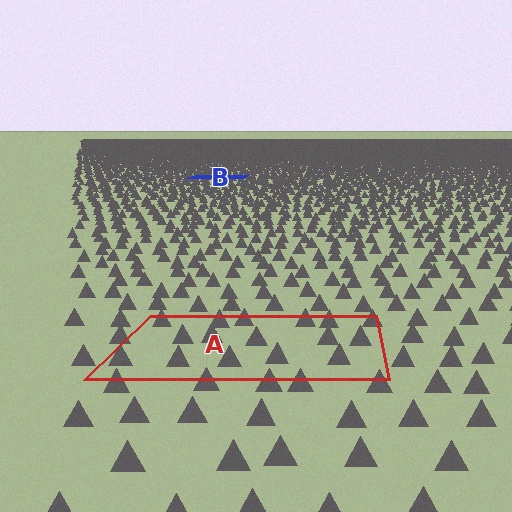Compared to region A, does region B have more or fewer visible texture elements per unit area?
Region B has more texture elements per unit area — they are packed more densely because it is farther away.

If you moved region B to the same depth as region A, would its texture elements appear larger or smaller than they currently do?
They would appear larger. At a closer depth, the same texture elements are projected at a bigger on-screen size.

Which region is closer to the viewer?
Region A is closer. The texture elements there are larger and more spread out.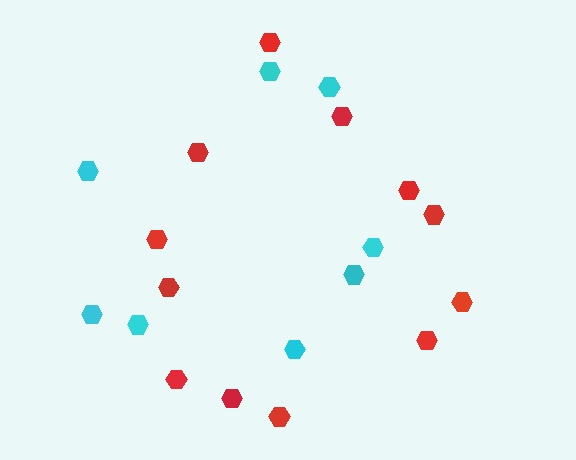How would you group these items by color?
There are 2 groups: one group of cyan hexagons (8) and one group of red hexagons (12).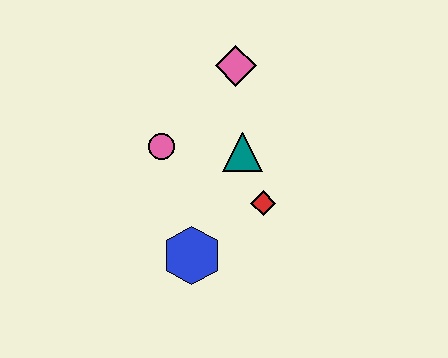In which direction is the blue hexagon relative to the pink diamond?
The blue hexagon is below the pink diamond.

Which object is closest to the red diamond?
The teal triangle is closest to the red diamond.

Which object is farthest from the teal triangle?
The blue hexagon is farthest from the teal triangle.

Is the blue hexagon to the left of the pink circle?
No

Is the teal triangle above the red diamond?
Yes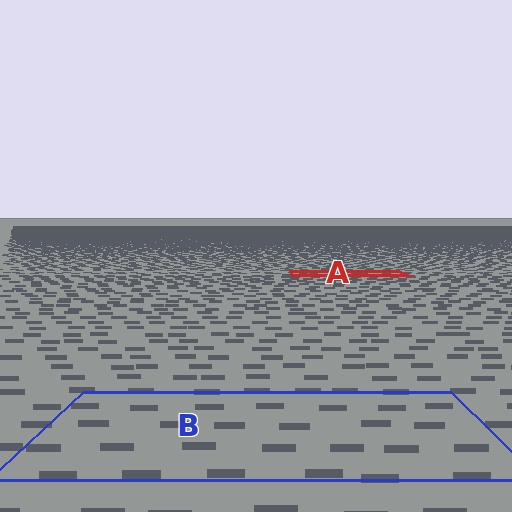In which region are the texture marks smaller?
The texture marks are smaller in region A, because it is farther away.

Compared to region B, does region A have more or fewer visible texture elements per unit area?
Region A has more texture elements per unit area — they are packed more densely because it is farther away.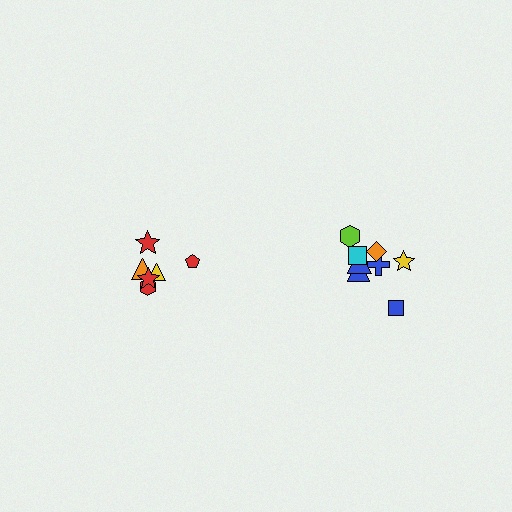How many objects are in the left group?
There are 6 objects.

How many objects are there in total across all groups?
There are 14 objects.